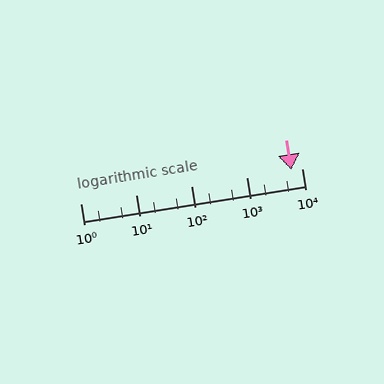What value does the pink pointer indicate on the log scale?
The pointer indicates approximately 6500.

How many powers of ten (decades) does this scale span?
The scale spans 4 decades, from 1 to 10000.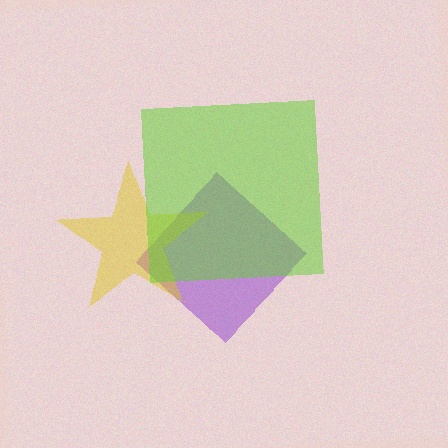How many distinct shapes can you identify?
There are 3 distinct shapes: a purple diamond, a yellow star, a lime square.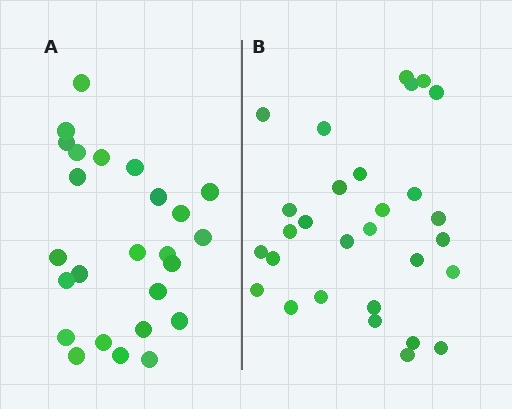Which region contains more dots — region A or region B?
Region B (the right region) has more dots.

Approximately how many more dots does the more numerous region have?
Region B has about 4 more dots than region A.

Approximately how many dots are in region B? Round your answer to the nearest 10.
About 30 dots. (The exact count is 29, which rounds to 30.)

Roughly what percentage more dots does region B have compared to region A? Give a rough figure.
About 15% more.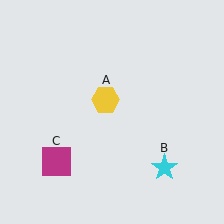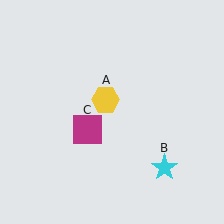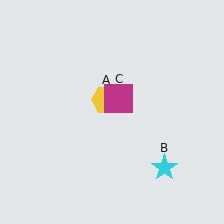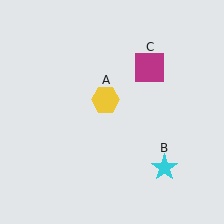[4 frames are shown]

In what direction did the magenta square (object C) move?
The magenta square (object C) moved up and to the right.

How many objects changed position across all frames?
1 object changed position: magenta square (object C).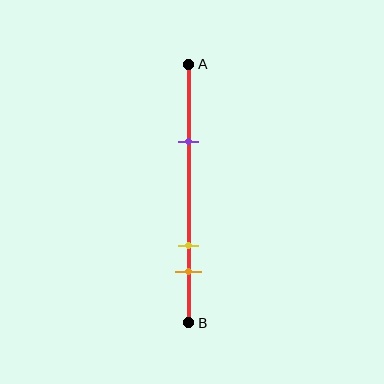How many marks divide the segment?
There are 3 marks dividing the segment.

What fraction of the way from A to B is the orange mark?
The orange mark is approximately 80% (0.8) of the way from A to B.